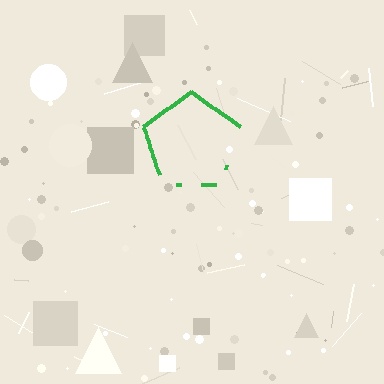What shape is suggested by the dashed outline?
The dashed outline suggests a pentagon.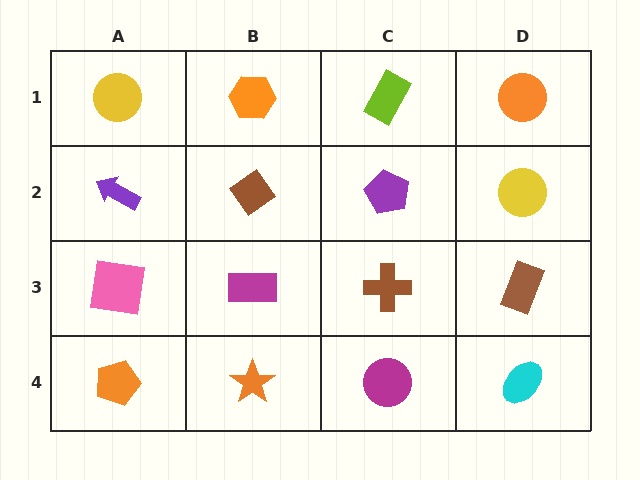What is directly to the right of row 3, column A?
A magenta rectangle.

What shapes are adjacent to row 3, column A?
A purple arrow (row 2, column A), an orange pentagon (row 4, column A), a magenta rectangle (row 3, column B).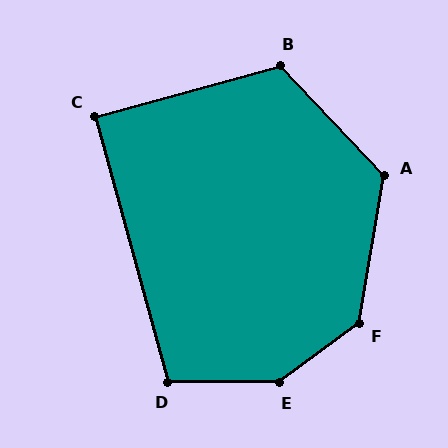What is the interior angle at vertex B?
Approximately 118 degrees (obtuse).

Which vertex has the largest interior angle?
E, at approximately 143 degrees.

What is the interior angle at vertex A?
Approximately 127 degrees (obtuse).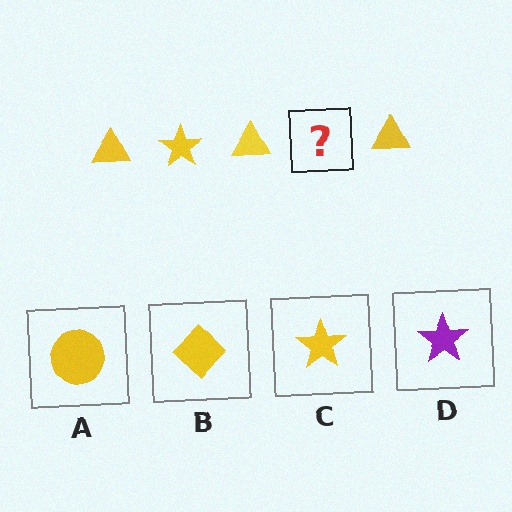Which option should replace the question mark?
Option C.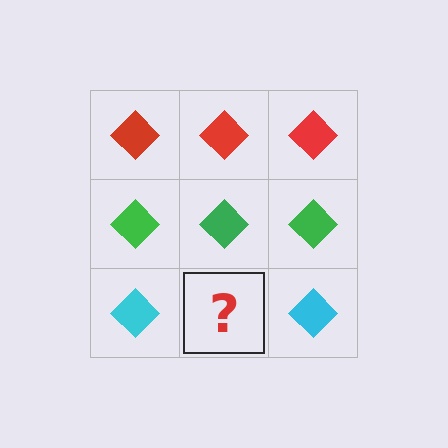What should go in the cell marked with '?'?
The missing cell should contain a cyan diamond.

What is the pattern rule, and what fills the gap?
The rule is that each row has a consistent color. The gap should be filled with a cyan diamond.